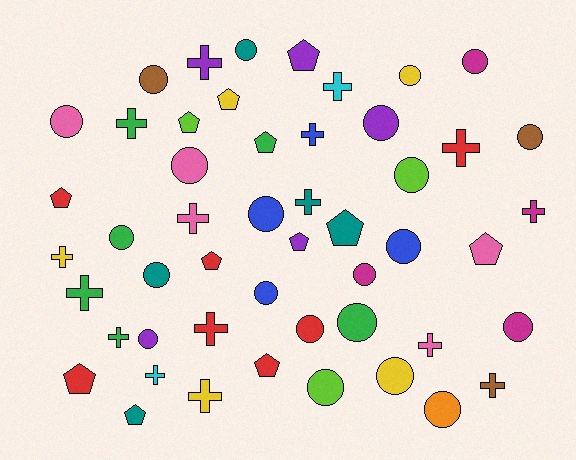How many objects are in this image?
There are 50 objects.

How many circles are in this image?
There are 22 circles.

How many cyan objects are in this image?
There are 2 cyan objects.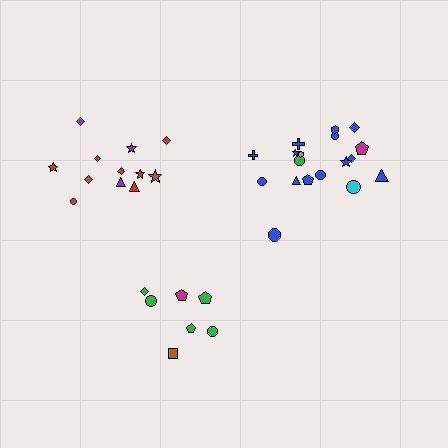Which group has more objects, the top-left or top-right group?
The top-right group.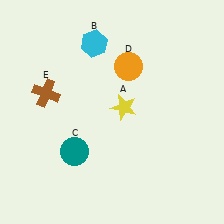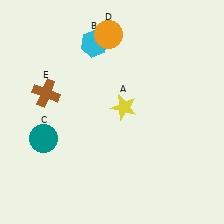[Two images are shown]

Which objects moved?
The objects that moved are: the teal circle (C), the orange circle (D).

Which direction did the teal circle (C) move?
The teal circle (C) moved left.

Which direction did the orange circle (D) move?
The orange circle (D) moved up.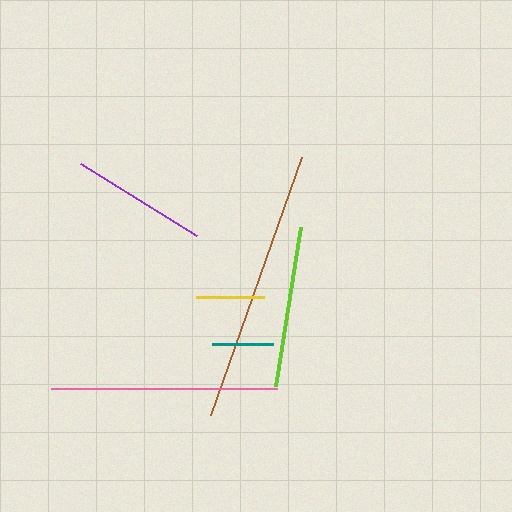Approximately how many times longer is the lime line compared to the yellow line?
The lime line is approximately 2.3 times the length of the yellow line.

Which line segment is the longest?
The brown line is the longest at approximately 274 pixels.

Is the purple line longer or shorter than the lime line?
The lime line is longer than the purple line.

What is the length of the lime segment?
The lime segment is approximately 161 pixels long.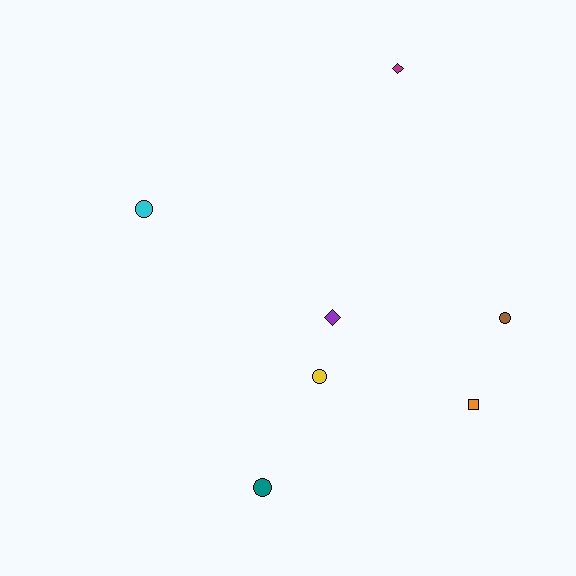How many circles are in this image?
There are 4 circles.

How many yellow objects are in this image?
There is 1 yellow object.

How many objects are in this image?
There are 7 objects.